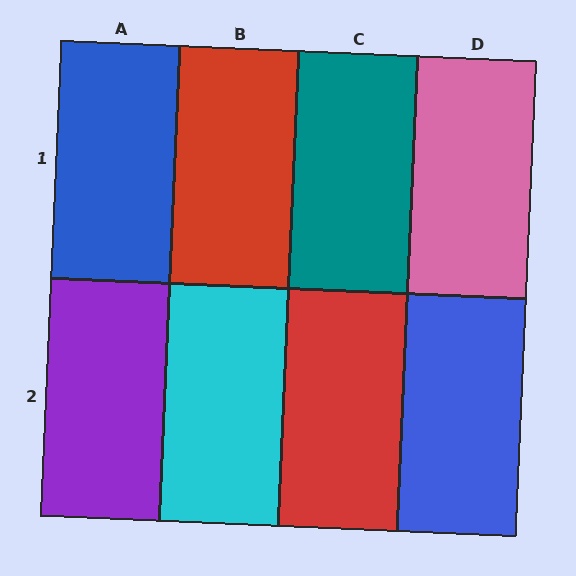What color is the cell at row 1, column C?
Teal.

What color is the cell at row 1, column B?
Red.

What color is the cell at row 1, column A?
Blue.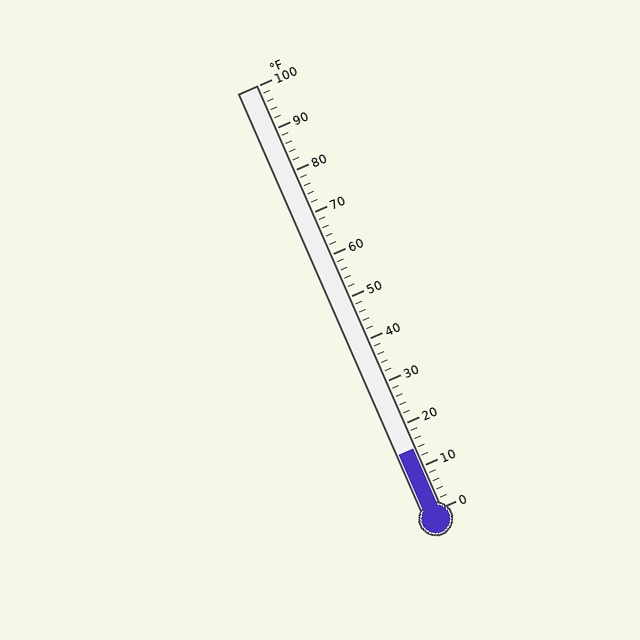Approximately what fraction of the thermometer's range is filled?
The thermometer is filled to approximately 15% of its range.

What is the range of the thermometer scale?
The thermometer scale ranges from 0°F to 100°F.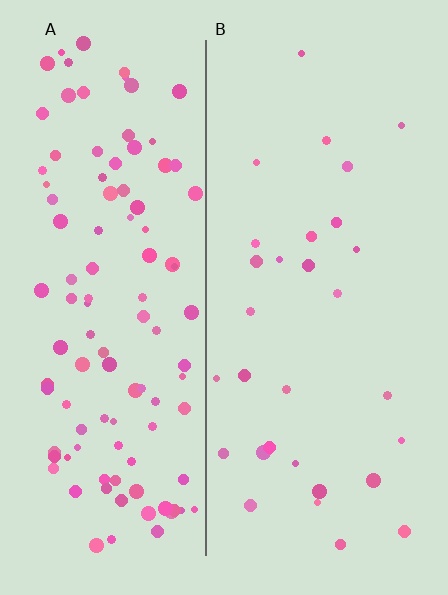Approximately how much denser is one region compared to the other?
Approximately 3.6× — region A over region B.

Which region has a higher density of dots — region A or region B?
A (the left).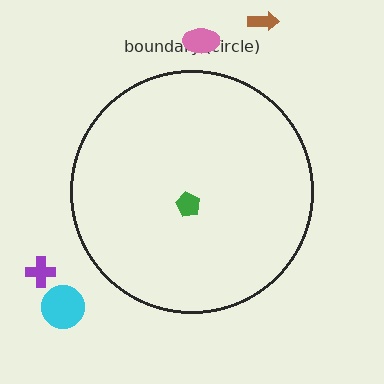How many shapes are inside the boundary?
1 inside, 4 outside.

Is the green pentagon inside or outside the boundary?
Inside.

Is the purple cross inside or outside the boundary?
Outside.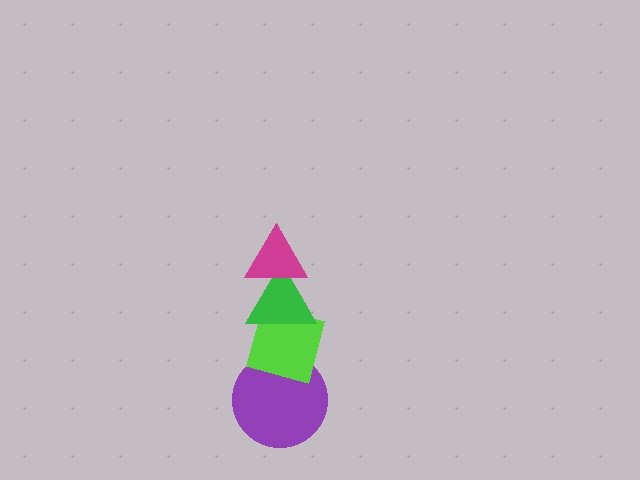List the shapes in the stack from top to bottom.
From top to bottom: the magenta triangle, the green triangle, the lime square, the purple circle.